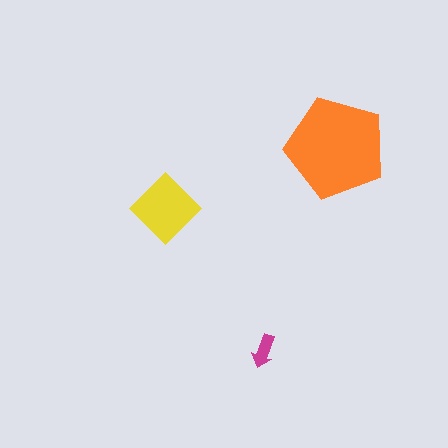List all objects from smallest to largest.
The magenta arrow, the yellow diamond, the orange pentagon.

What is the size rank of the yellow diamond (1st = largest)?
2nd.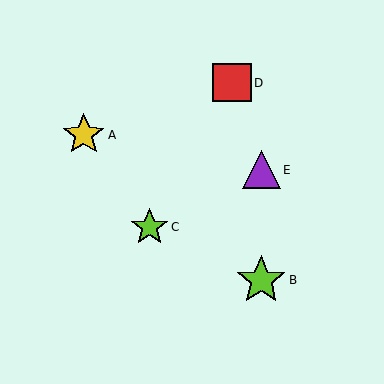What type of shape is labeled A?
Shape A is a yellow star.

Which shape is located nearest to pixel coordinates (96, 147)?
The yellow star (labeled A) at (84, 135) is nearest to that location.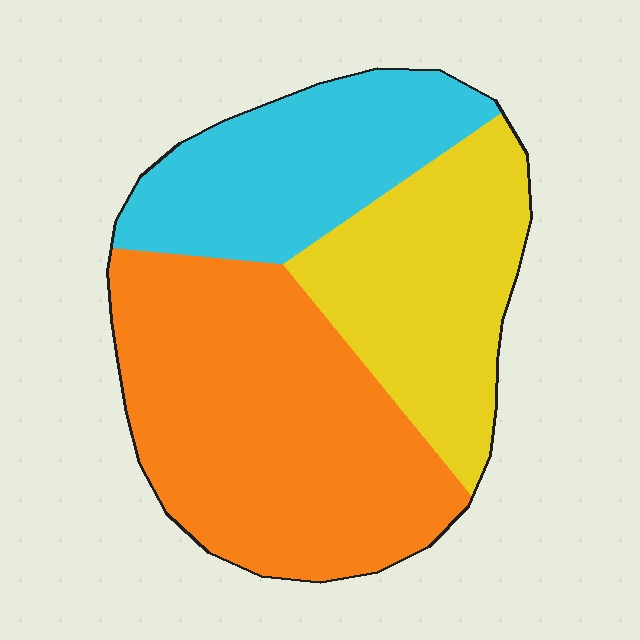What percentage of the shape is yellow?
Yellow takes up about one quarter (1/4) of the shape.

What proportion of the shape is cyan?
Cyan covers about 25% of the shape.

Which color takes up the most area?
Orange, at roughly 45%.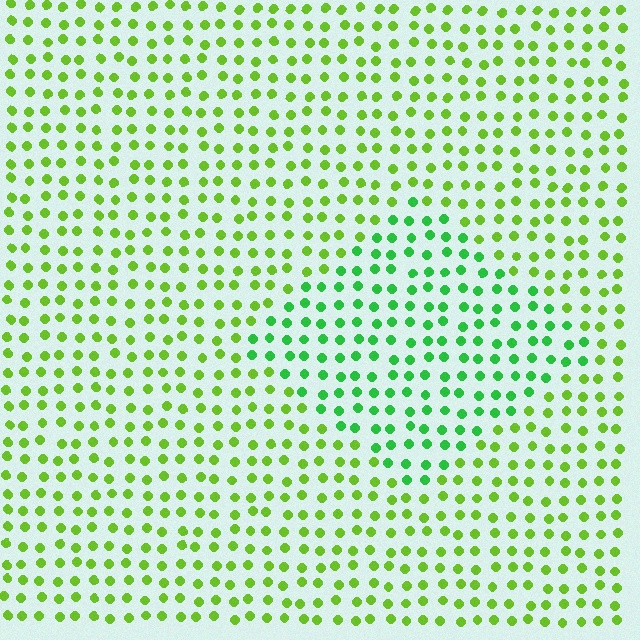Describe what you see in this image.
The image is filled with small lime elements in a uniform arrangement. A diamond-shaped region is visible where the elements are tinted to a slightly different hue, forming a subtle color boundary.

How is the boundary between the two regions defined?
The boundary is defined purely by a slight shift in hue (about 35 degrees). Spacing, size, and orientation are identical on both sides.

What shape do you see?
I see a diamond.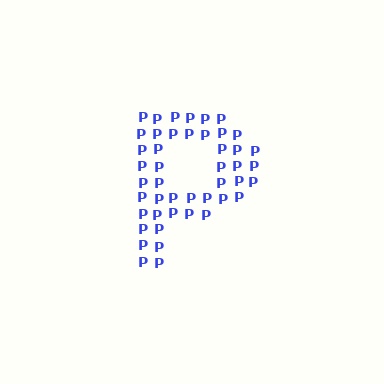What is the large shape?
The large shape is the letter P.